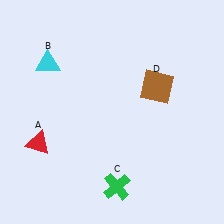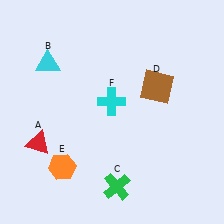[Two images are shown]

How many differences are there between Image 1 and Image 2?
There are 2 differences between the two images.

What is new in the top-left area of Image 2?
A cyan cross (F) was added in the top-left area of Image 2.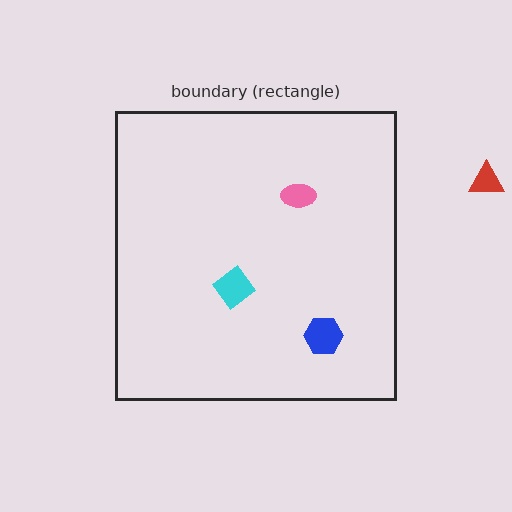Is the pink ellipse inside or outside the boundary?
Inside.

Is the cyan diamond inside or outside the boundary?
Inside.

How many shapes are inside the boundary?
3 inside, 1 outside.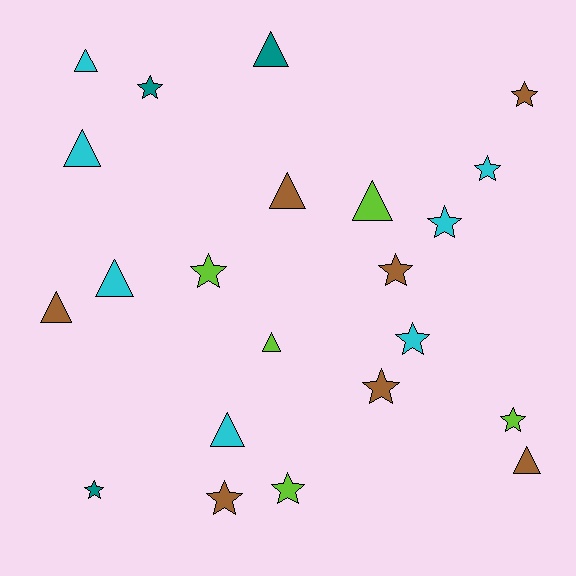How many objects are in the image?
There are 22 objects.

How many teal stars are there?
There are 2 teal stars.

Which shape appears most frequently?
Star, with 12 objects.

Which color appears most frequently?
Cyan, with 7 objects.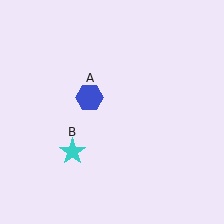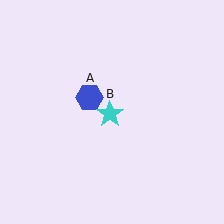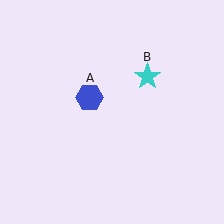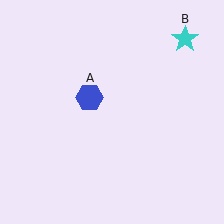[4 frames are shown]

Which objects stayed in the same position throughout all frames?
Blue hexagon (object A) remained stationary.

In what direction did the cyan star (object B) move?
The cyan star (object B) moved up and to the right.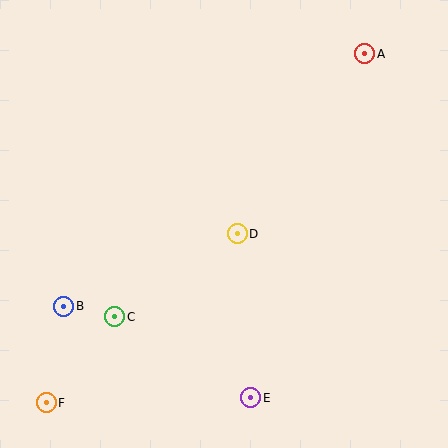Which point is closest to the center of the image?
Point D at (237, 234) is closest to the center.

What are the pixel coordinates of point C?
Point C is at (115, 317).